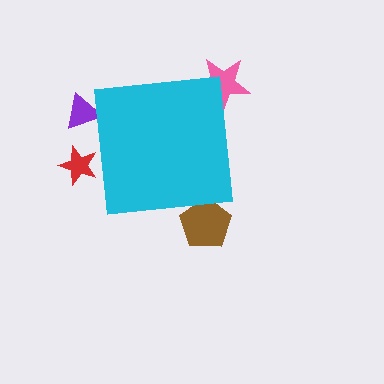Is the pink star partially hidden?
Yes, the pink star is partially hidden behind the cyan square.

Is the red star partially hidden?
Yes, the red star is partially hidden behind the cyan square.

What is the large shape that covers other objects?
A cyan square.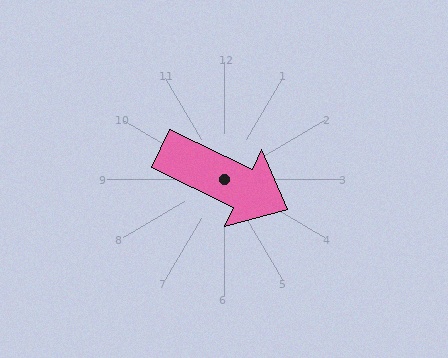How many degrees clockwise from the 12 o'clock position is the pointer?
Approximately 116 degrees.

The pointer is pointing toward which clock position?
Roughly 4 o'clock.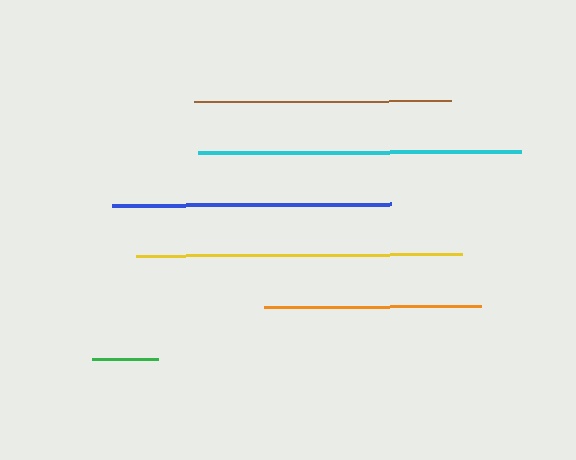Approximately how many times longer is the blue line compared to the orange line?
The blue line is approximately 1.3 times the length of the orange line.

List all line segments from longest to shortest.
From longest to shortest: yellow, cyan, blue, brown, orange, green.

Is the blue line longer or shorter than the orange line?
The blue line is longer than the orange line.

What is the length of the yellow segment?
The yellow segment is approximately 326 pixels long.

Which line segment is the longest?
The yellow line is the longest at approximately 326 pixels.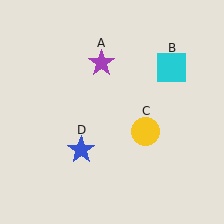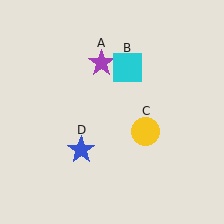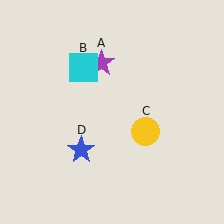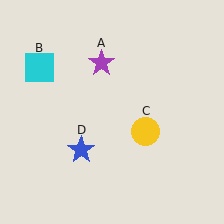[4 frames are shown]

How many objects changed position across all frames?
1 object changed position: cyan square (object B).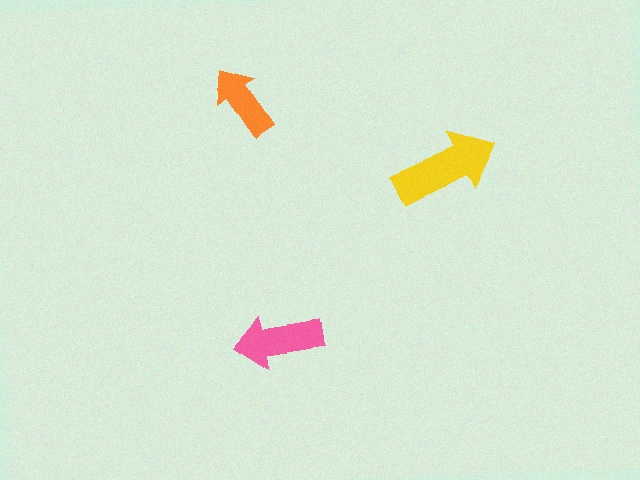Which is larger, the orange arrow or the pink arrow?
The pink one.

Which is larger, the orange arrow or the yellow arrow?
The yellow one.